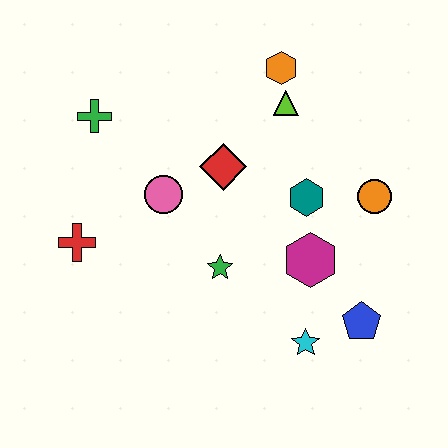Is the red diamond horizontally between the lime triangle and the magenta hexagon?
No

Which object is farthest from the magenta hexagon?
The green cross is farthest from the magenta hexagon.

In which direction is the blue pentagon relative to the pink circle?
The blue pentagon is to the right of the pink circle.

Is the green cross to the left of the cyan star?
Yes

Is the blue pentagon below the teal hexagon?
Yes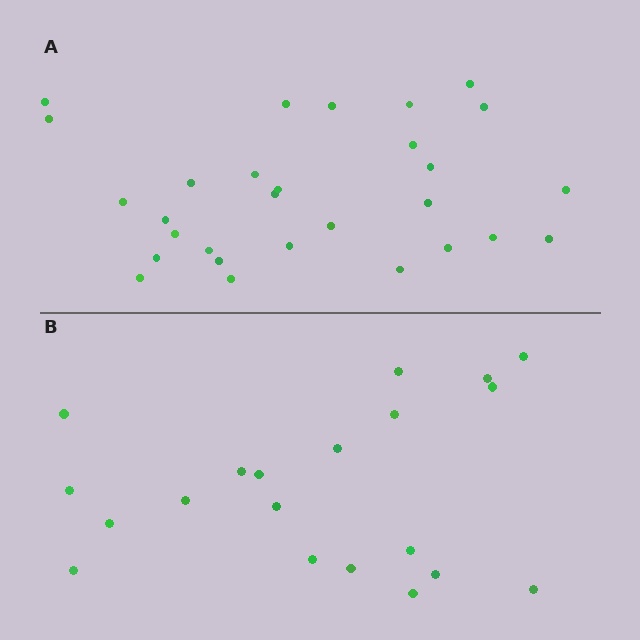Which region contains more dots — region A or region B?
Region A (the top region) has more dots.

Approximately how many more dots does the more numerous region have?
Region A has roughly 8 or so more dots than region B.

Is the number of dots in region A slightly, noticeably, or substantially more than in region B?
Region A has substantially more. The ratio is roughly 1.4 to 1.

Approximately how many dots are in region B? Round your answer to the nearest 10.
About 20 dots.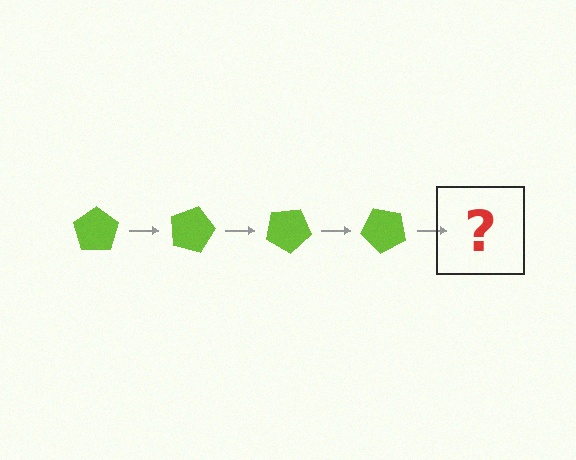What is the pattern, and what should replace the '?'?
The pattern is that the pentagon rotates 15 degrees each step. The '?' should be a lime pentagon rotated 60 degrees.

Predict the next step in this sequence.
The next step is a lime pentagon rotated 60 degrees.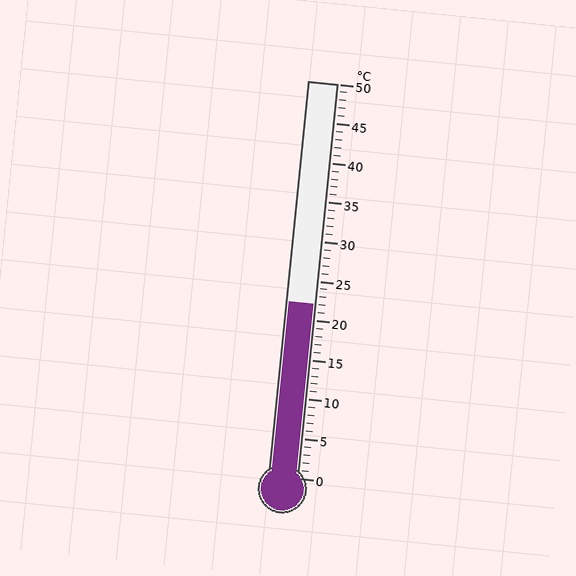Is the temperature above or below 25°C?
The temperature is below 25°C.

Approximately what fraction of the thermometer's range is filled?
The thermometer is filled to approximately 45% of its range.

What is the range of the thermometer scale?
The thermometer scale ranges from 0°C to 50°C.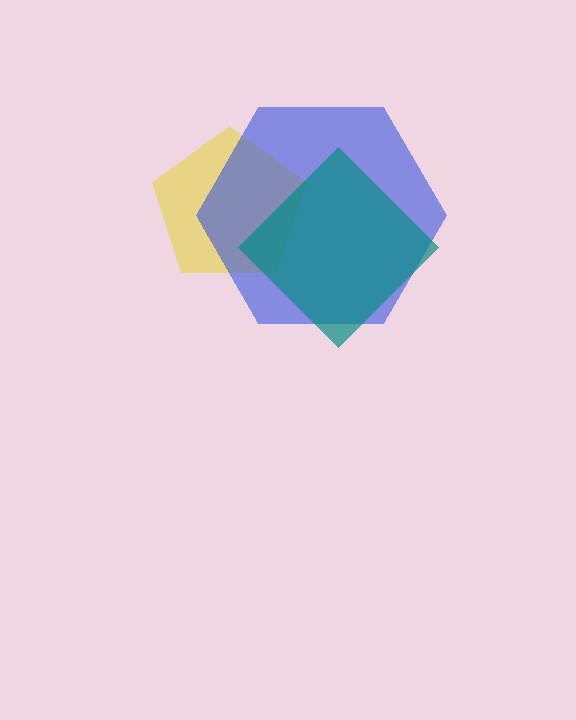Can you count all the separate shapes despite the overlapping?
Yes, there are 3 separate shapes.